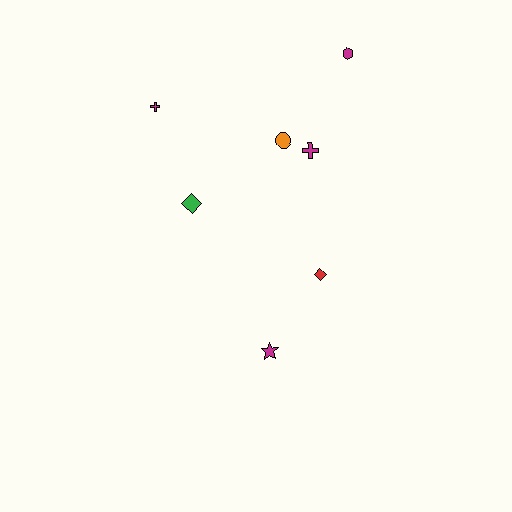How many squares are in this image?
There are no squares.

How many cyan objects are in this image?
There are no cyan objects.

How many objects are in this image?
There are 7 objects.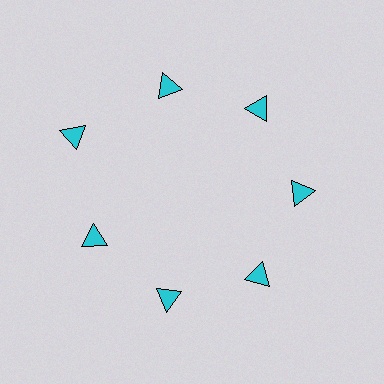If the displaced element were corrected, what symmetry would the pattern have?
It would have 7-fold rotational symmetry — the pattern would map onto itself every 51 degrees.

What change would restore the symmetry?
The symmetry would be restored by moving it inward, back onto the ring so that all 7 triangles sit at equal angles and equal distance from the center.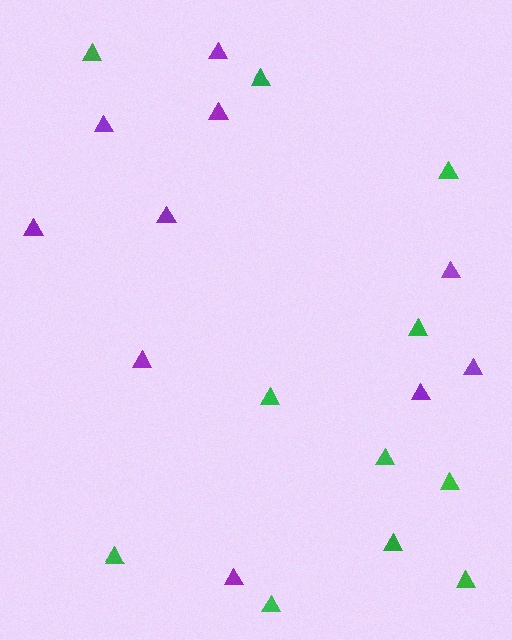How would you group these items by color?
There are 2 groups: one group of purple triangles (10) and one group of green triangles (11).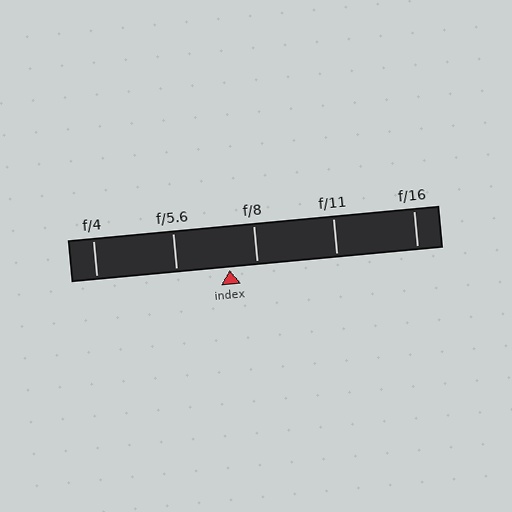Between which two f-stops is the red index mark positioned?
The index mark is between f/5.6 and f/8.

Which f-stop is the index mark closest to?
The index mark is closest to f/8.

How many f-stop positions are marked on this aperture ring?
There are 5 f-stop positions marked.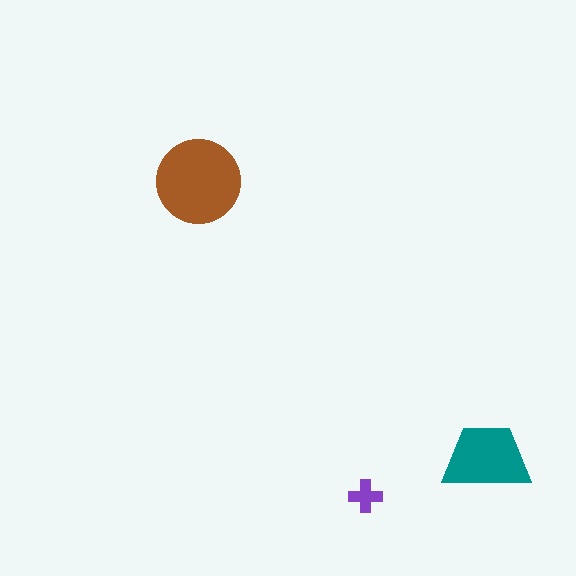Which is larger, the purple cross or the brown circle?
The brown circle.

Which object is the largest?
The brown circle.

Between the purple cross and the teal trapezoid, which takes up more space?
The teal trapezoid.